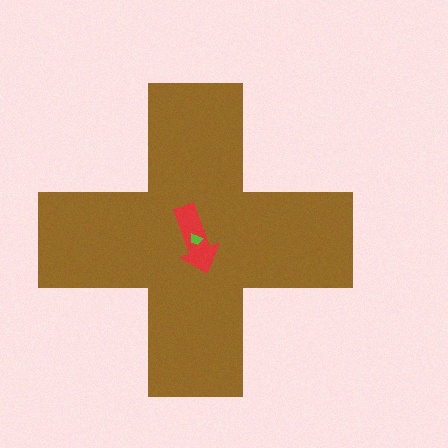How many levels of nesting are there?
3.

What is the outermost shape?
The brown cross.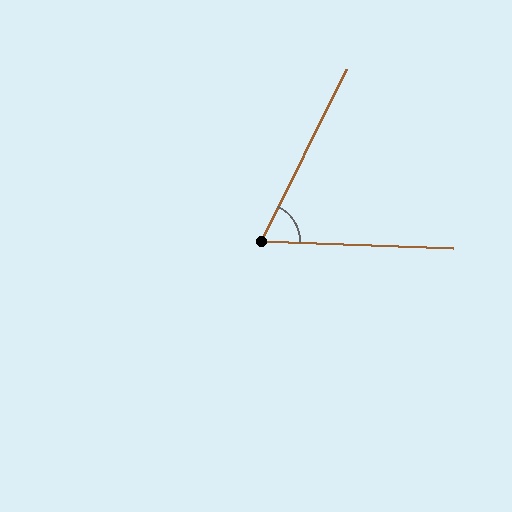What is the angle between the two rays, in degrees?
Approximately 66 degrees.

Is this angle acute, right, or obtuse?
It is acute.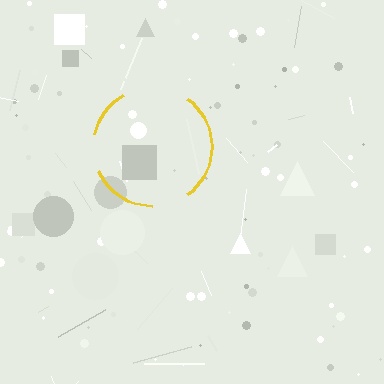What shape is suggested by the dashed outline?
The dashed outline suggests a circle.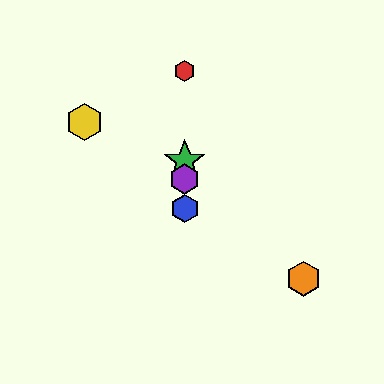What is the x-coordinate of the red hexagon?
The red hexagon is at x≈185.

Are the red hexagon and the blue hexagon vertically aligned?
Yes, both are at x≈185.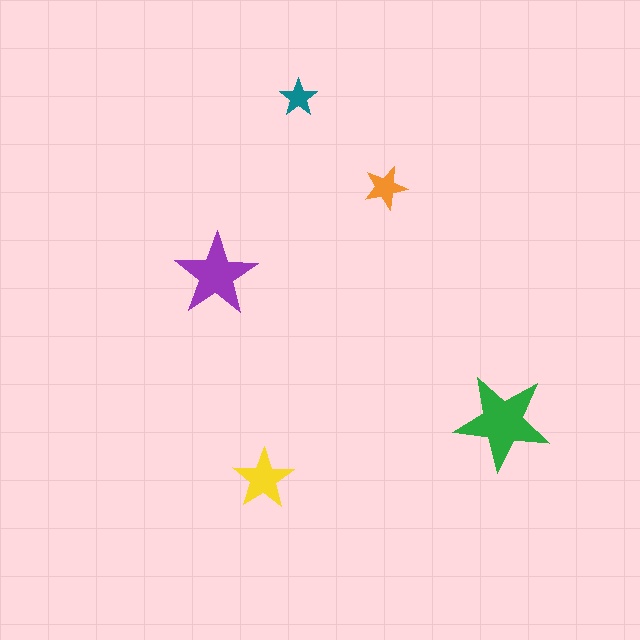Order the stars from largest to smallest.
the green one, the purple one, the yellow one, the orange one, the teal one.